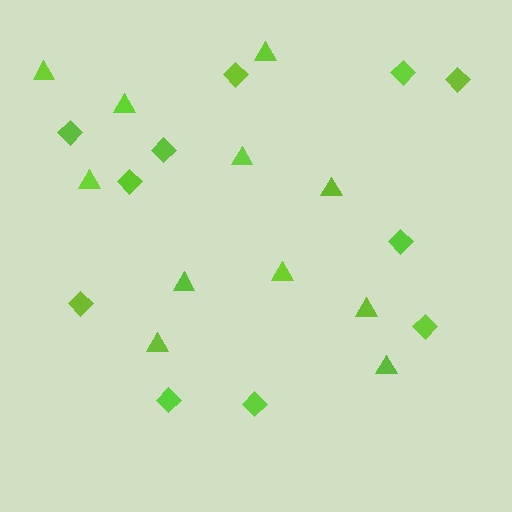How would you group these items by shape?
There are 2 groups: one group of diamonds (11) and one group of triangles (11).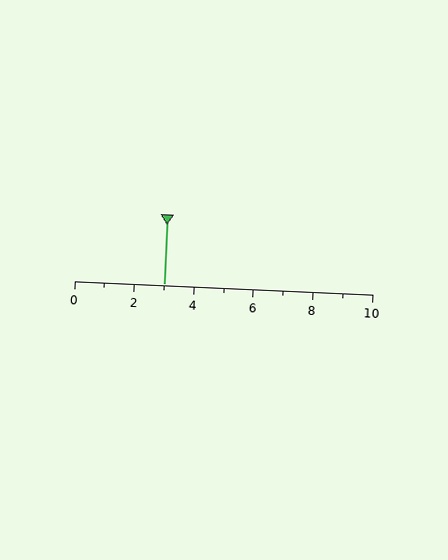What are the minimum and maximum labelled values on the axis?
The axis runs from 0 to 10.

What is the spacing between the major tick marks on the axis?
The major ticks are spaced 2 apart.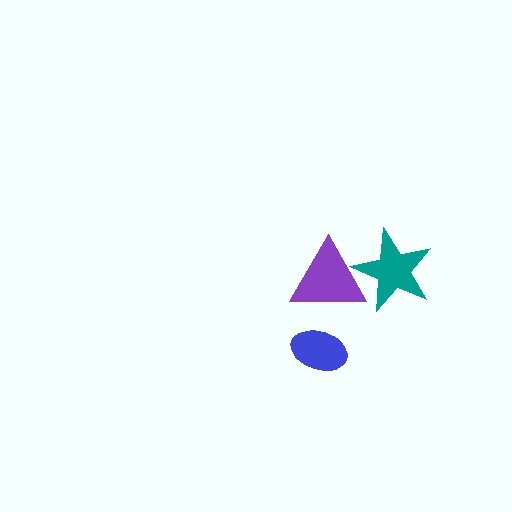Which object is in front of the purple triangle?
The teal star is in front of the purple triangle.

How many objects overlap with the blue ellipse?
0 objects overlap with the blue ellipse.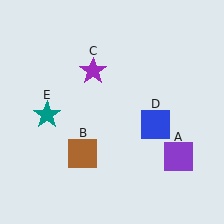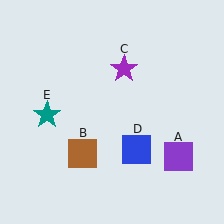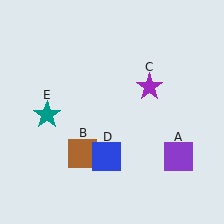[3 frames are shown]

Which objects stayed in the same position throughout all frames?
Purple square (object A) and brown square (object B) and teal star (object E) remained stationary.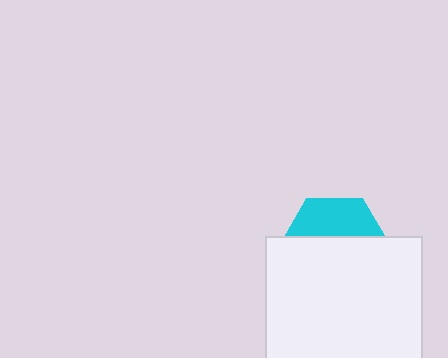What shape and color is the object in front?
The object in front is a white square.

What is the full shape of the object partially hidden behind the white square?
The partially hidden object is a cyan hexagon.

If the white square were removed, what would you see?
You would see the complete cyan hexagon.